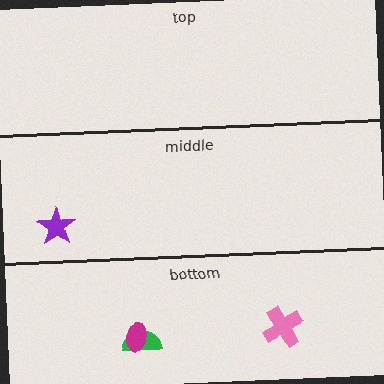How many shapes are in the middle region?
1.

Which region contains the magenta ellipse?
The bottom region.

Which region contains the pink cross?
The bottom region.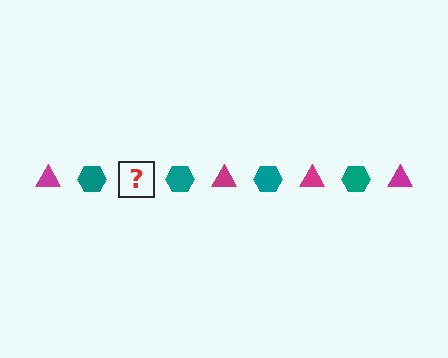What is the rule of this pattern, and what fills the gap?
The rule is that the pattern alternates between magenta triangle and teal hexagon. The gap should be filled with a magenta triangle.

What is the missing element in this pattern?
The missing element is a magenta triangle.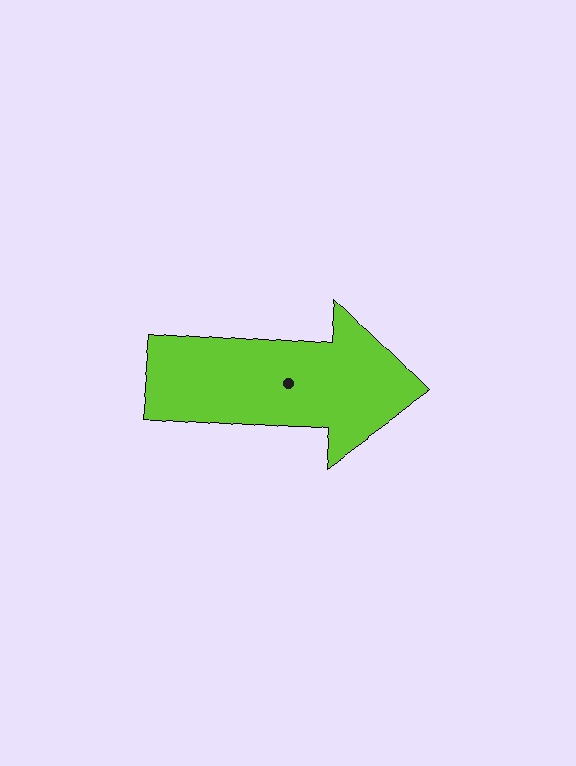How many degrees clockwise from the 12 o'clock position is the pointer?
Approximately 95 degrees.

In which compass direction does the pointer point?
East.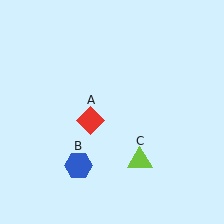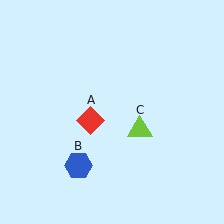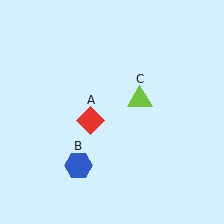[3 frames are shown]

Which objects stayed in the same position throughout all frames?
Red diamond (object A) and blue hexagon (object B) remained stationary.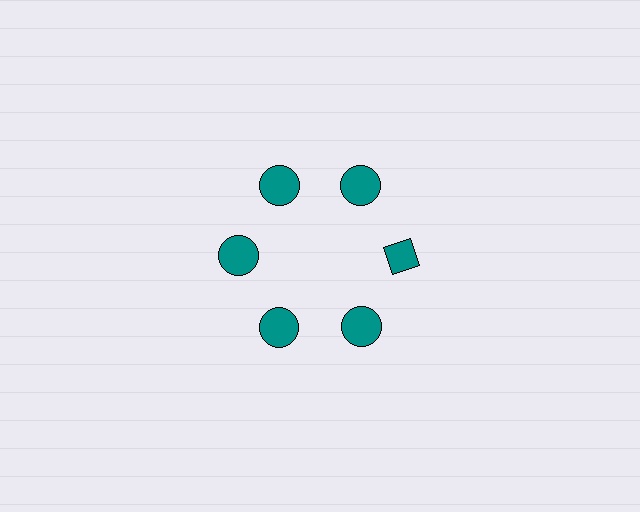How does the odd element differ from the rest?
It has a different shape: diamond instead of circle.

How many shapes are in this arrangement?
There are 6 shapes arranged in a ring pattern.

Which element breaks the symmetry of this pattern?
The teal diamond at roughly the 3 o'clock position breaks the symmetry. All other shapes are teal circles.